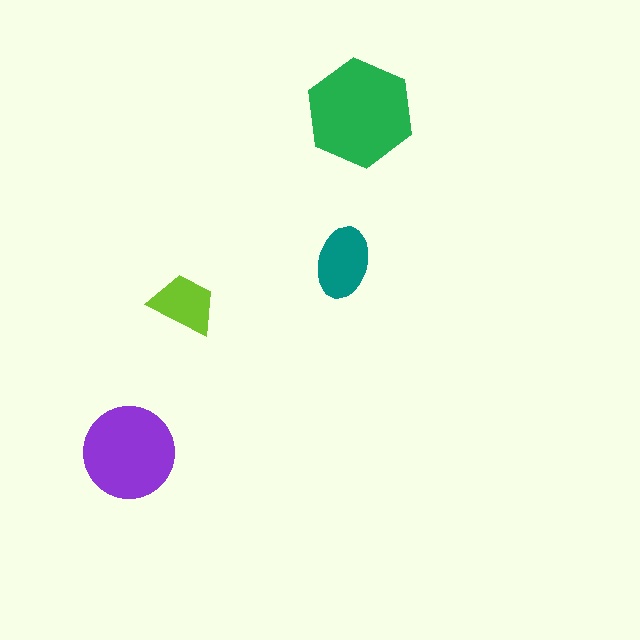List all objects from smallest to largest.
The lime trapezoid, the teal ellipse, the purple circle, the green hexagon.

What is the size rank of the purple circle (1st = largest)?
2nd.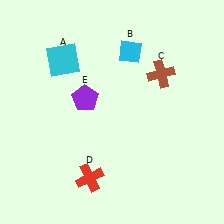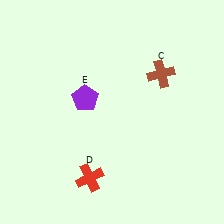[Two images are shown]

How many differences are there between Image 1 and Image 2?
There are 2 differences between the two images.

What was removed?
The cyan diamond (B), the cyan square (A) were removed in Image 2.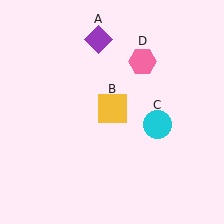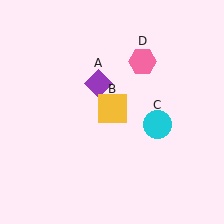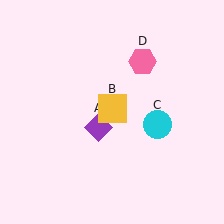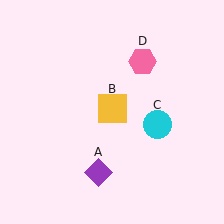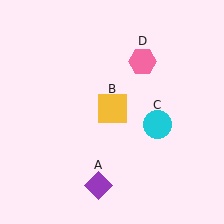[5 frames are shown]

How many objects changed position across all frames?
1 object changed position: purple diamond (object A).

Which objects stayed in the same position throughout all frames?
Yellow square (object B) and cyan circle (object C) and pink hexagon (object D) remained stationary.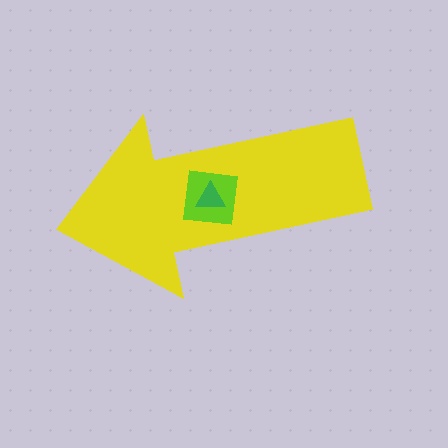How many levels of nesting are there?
3.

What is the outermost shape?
The yellow arrow.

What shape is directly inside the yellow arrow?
The lime square.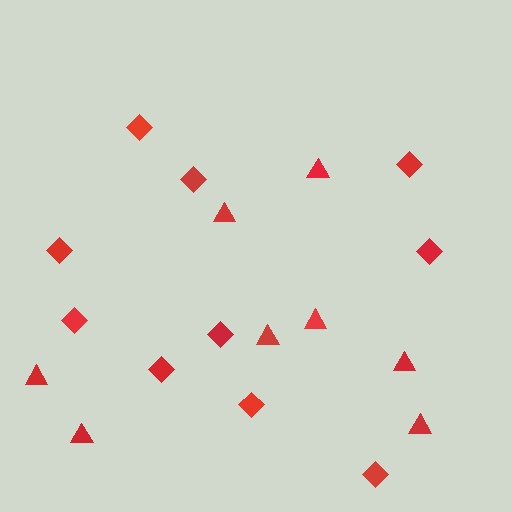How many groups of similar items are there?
There are 2 groups: one group of triangles (8) and one group of diamonds (10).